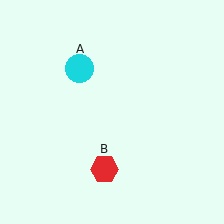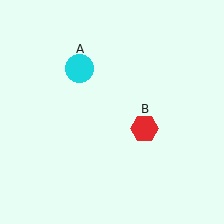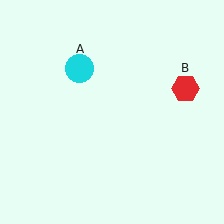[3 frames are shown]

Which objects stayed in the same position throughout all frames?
Cyan circle (object A) remained stationary.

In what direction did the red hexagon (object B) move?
The red hexagon (object B) moved up and to the right.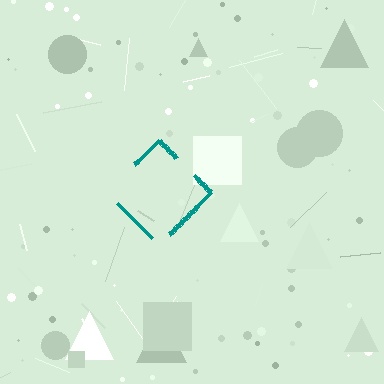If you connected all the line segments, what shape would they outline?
They would outline a diamond.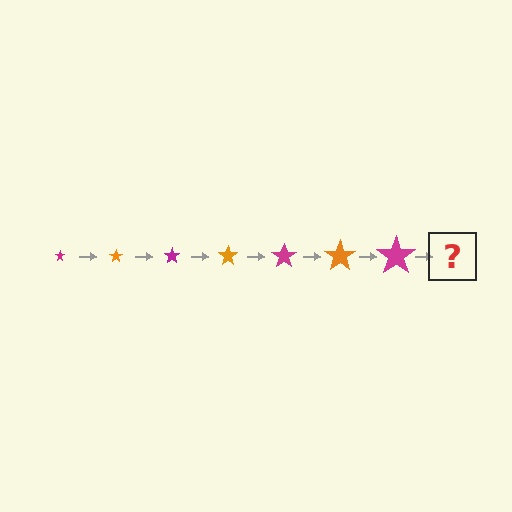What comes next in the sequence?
The next element should be an orange star, larger than the previous one.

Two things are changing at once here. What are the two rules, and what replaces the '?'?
The two rules are that the star grows larger each step and the color cycles through magenta and orange. The '?' should be an orange star, larger than the previous one.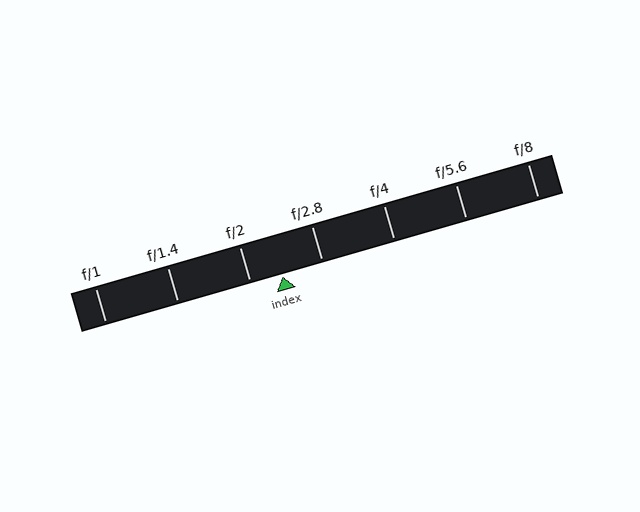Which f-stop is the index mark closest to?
The index mark is closest to f/2.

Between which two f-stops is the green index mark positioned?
The index mark is between f/2 and f/2.8.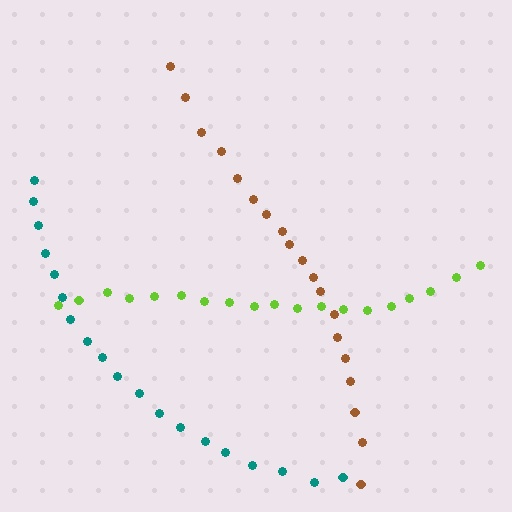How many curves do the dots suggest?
There are 3 distinct paths.